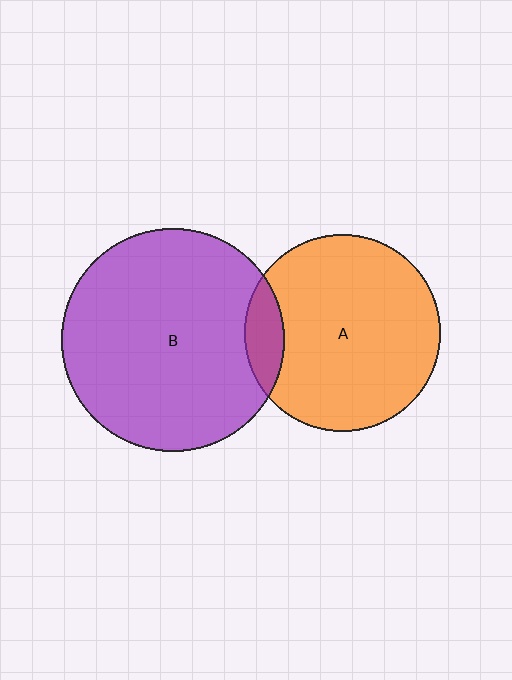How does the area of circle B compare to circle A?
Approximately 1.3 times.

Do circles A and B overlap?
Yes.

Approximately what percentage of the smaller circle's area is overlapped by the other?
Approximately 10%.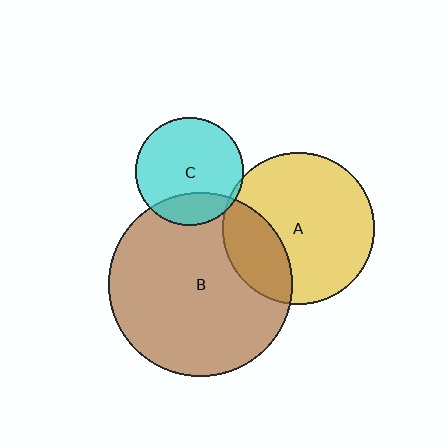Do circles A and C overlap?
Yes.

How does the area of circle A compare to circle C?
Approximately 2.0 times.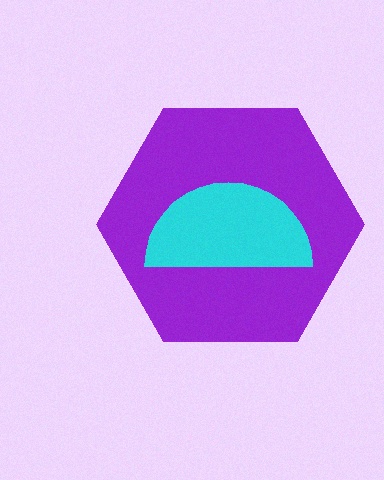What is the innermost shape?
The cyan semicircle.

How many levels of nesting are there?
2.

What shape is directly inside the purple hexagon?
The cyan semicircle.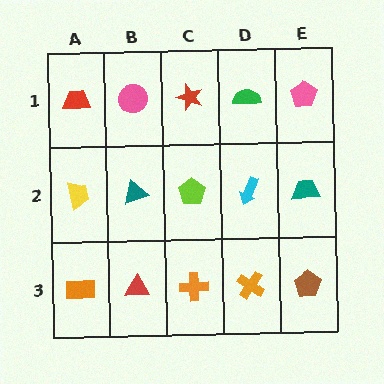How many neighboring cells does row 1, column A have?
2.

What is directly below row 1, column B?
A teal triangle.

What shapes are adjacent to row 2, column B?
A pink circle (row 1, column B), a red triangle (row 3, column B), a yellow trapezoid (row 2, column A), a lime pentagon (row 2, column C).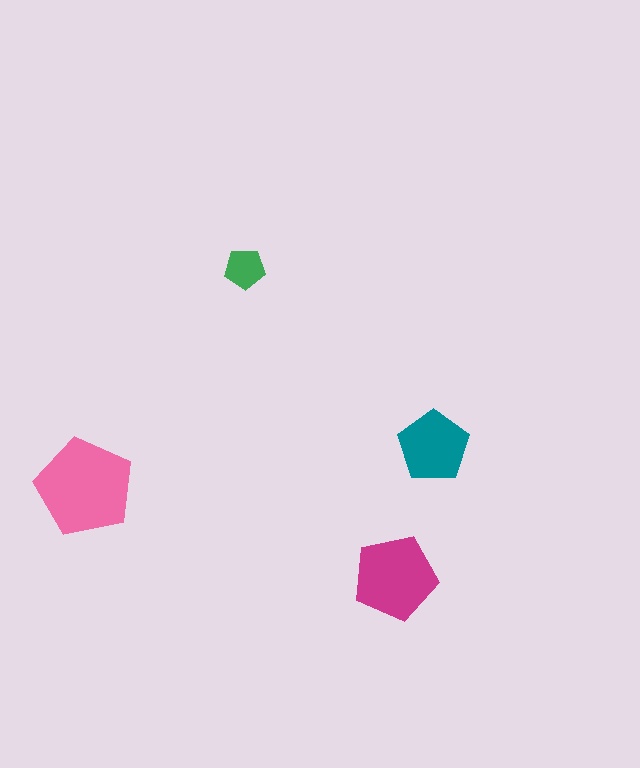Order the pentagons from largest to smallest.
the pink one, the magenta one, the teal one, the green one.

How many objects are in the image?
There are 4 objects in the image.